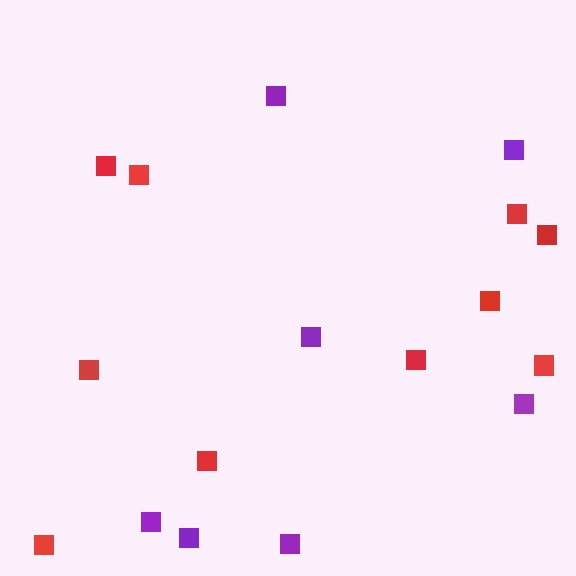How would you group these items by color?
There are 2 groups: one group of red squares (10) and one group of purple squares (7).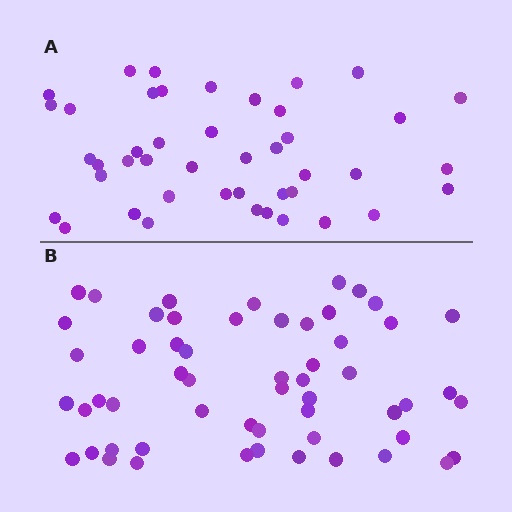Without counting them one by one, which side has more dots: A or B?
Region B (the bottom region) has more dots.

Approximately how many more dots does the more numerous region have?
Region B has roughly 12 or so more dots than region A.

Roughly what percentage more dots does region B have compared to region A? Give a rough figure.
About 25% more.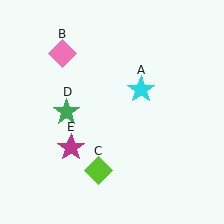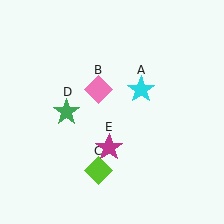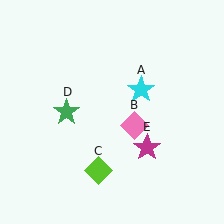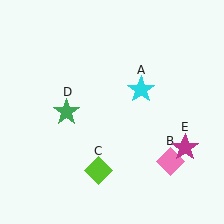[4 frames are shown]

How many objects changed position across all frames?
2 objects changed position: pink diamond (object B), magenta star (object E).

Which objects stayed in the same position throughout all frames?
Cyan star (object A) and lime diamond (object C) and green star (object D) remained stationary.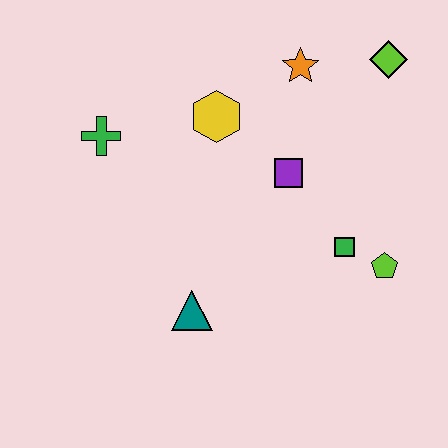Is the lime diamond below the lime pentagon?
No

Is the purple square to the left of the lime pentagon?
Yes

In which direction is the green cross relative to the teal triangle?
The green cross is above the teal triangle.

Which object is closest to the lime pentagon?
The green square is closest to the lime pentagon.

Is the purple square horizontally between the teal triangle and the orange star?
Yes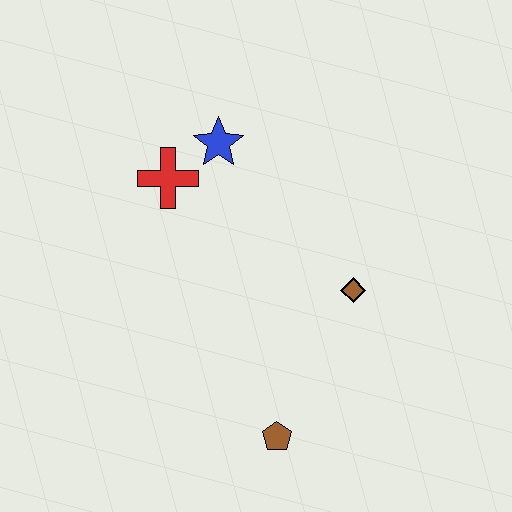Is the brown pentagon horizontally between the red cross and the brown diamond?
Yes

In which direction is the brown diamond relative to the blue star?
The brown diamond is below the blue star.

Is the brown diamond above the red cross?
No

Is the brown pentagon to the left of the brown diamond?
Yes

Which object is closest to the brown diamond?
The brown pentagon is closest to the brown diamond.